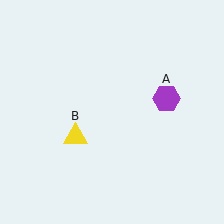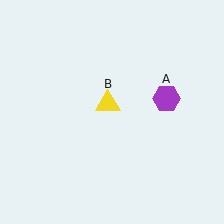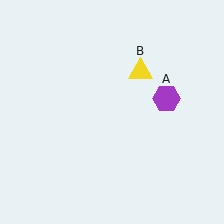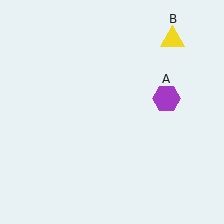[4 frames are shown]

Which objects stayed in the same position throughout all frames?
Purple hexagon (object A) remained stationary.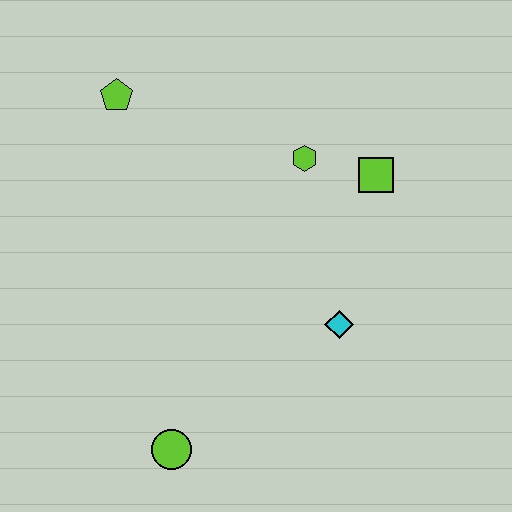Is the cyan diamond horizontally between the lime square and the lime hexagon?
Yes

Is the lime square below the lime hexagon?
Yes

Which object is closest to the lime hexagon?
The lime square is closest to the lime hexagon.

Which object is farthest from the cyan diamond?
The lime pentagon is farthest from the cyan diamond.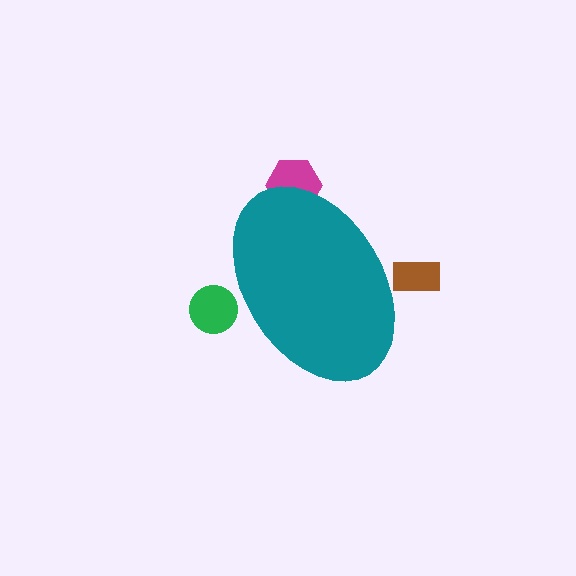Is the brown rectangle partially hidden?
Yes, the brown rectangle is partially hidden behind the teal ellipse.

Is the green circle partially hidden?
Yes, the green circle is partially hidden behind the teal ellipse.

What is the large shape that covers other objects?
A teal ellipse.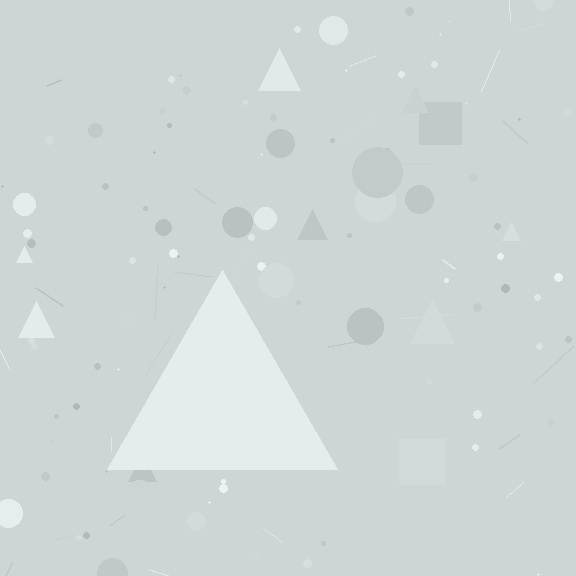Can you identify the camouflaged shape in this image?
The camouflaged shape is a triangle.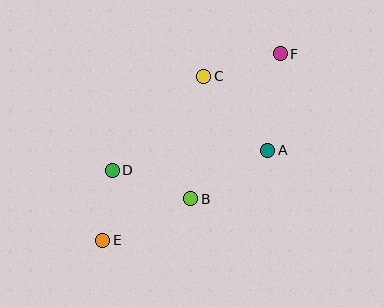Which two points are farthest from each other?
Points E and F are farthest from each other.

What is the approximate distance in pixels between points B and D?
The distance between B and D is approximately 83 pixels.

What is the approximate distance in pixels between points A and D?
The distance between A and D is approximately 157 pixels.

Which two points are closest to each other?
Points D and E are closest to each other.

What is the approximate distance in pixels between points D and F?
The distance between D and F is approximately 204 pixels.